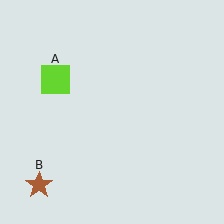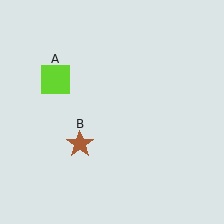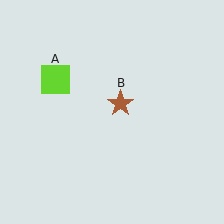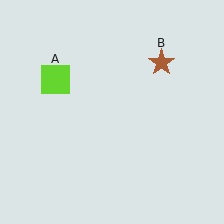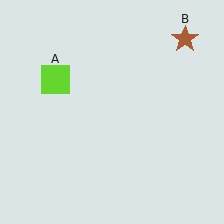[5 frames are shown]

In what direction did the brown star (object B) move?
The brown star (object B) moved up and to the right.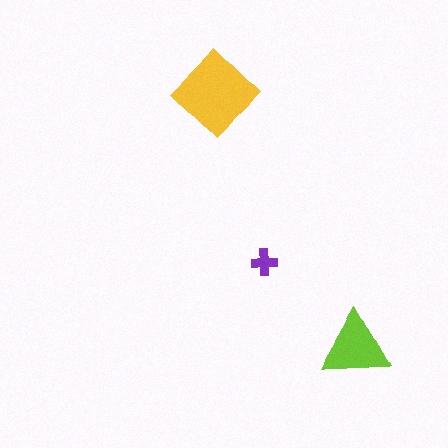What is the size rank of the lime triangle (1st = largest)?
2nd.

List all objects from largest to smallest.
The yellow diamond, the lime triangle, the purple cross.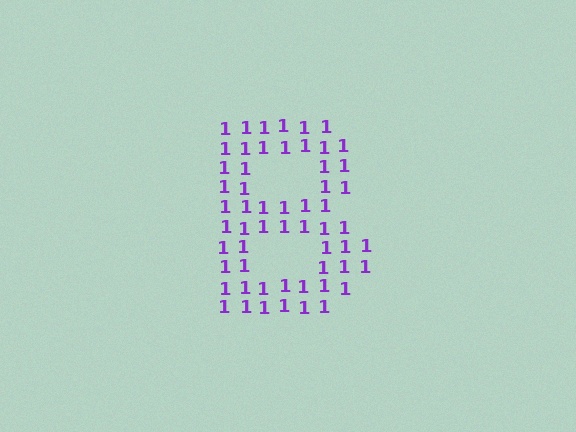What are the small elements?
The small elements are digit 1's.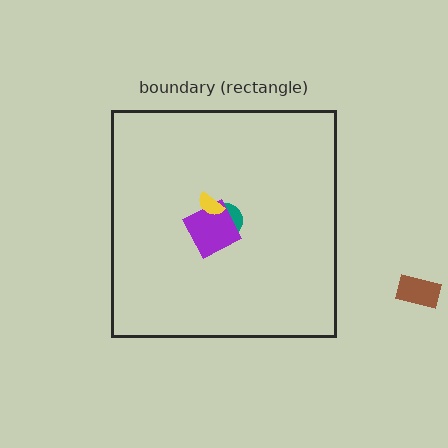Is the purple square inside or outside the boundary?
Inside.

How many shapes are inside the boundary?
3 inside, 1 outside.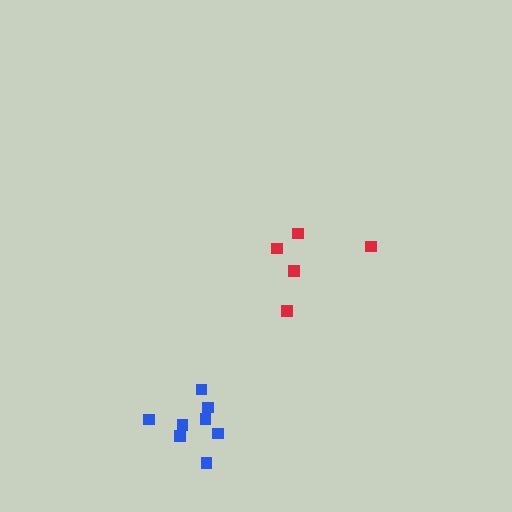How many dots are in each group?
Group 1: 5 dots, Group 2: 8 dots (13 total).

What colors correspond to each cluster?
The clusters are colored: red, blue.